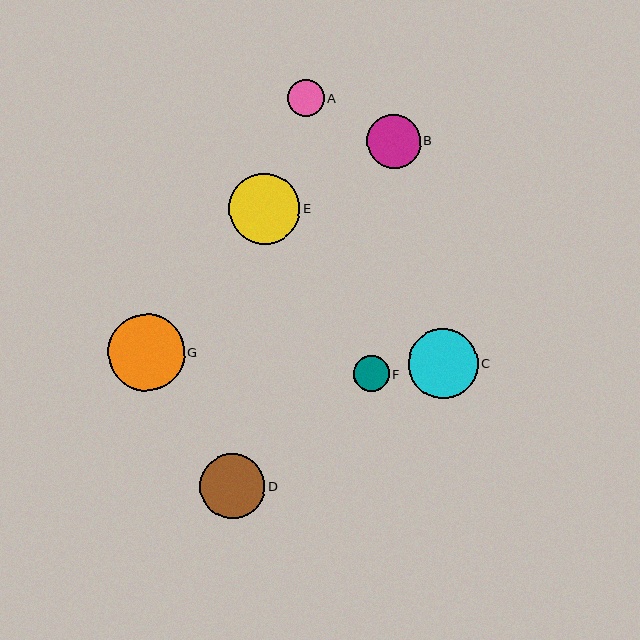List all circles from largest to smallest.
From largest to smallest: G, E, C, D, B, A, F.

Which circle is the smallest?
Circle F is the smallest with a size of approximately 36 pixels.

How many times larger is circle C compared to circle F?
Circle C is approximately 1.9 times the size of circle F.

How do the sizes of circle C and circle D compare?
Circle C and circle D are approximately the same size.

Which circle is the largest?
Circle G is the largest with a size of approximately 77 pixels.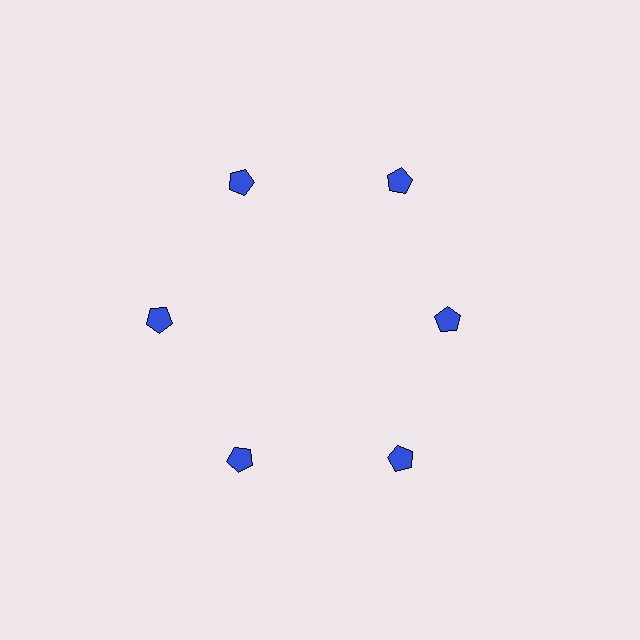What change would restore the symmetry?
The symmetry would be restored by moving it outward, back onto the ring so that all 6 pentagons sit at equal angles and equal distance from the center.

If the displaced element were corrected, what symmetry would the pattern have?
It would have 6-fold rotational symmetry — the pattern would map onto itself every 60 degrees.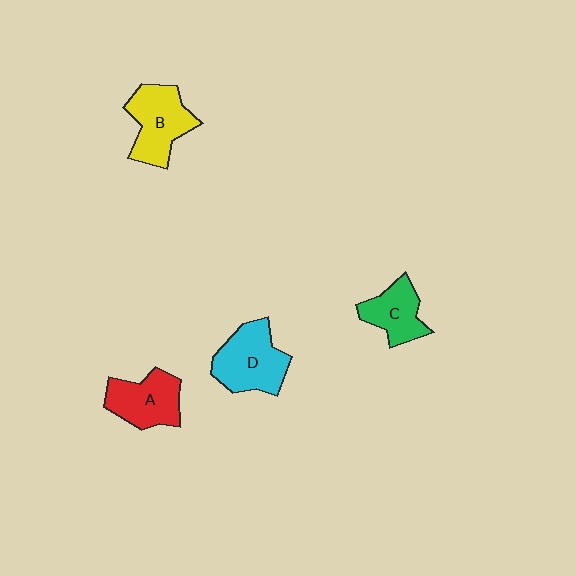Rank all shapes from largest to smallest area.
From largest to smallest: D (cyan), B (yellow), A (red), C (green).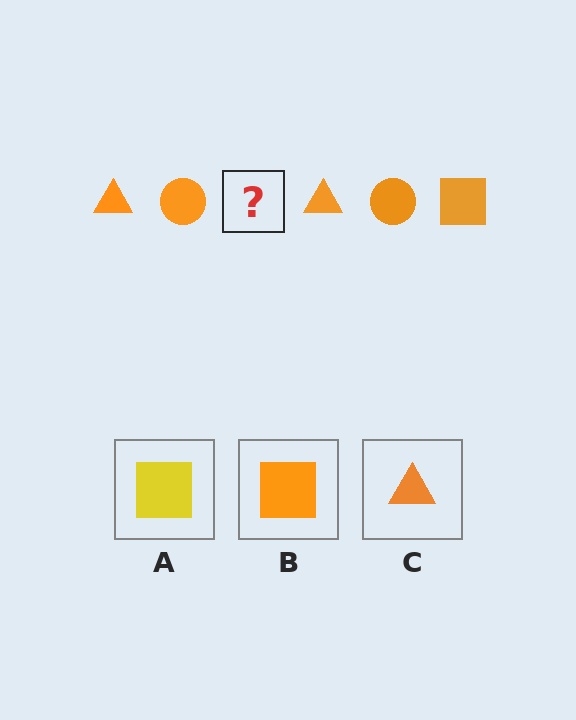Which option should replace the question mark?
Option B.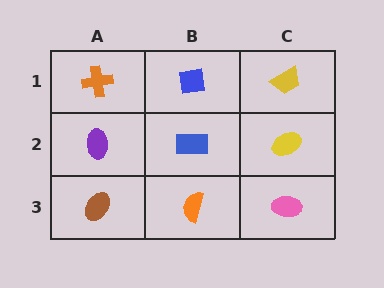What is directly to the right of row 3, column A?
An orange semicircle.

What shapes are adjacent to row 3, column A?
A purple ellipse (row 2, column A), an orange semicircle (row 3, column B).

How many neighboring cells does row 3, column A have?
2.